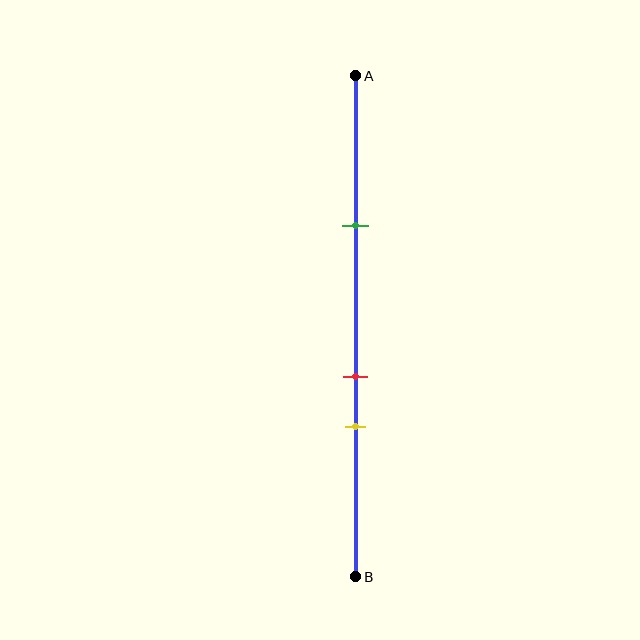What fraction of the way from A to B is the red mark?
The red mark is approximately 60% (0.6) of the way from A to B.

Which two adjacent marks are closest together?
The red and yellow marks are the closest adjacent pair.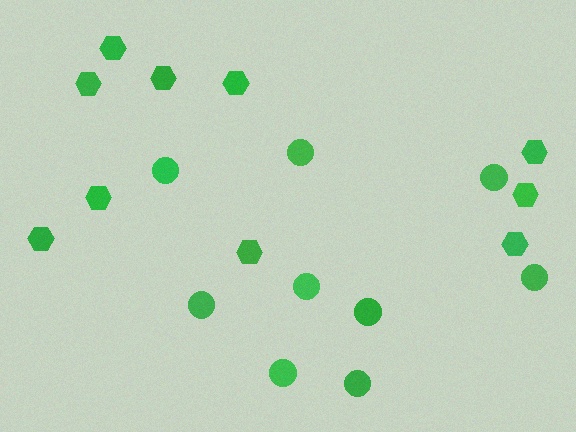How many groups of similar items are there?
There are 2 groups: one group of circles (9) and one group of hexagons (10).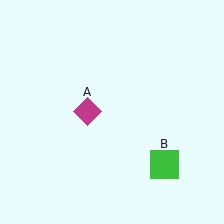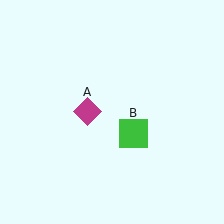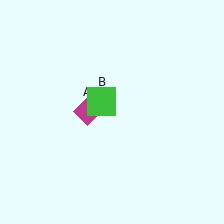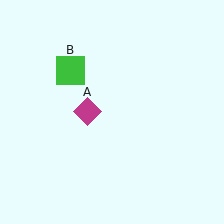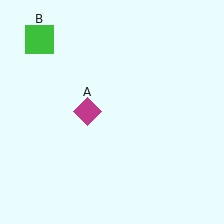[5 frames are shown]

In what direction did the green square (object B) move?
The green square (object B) moved up and to the left.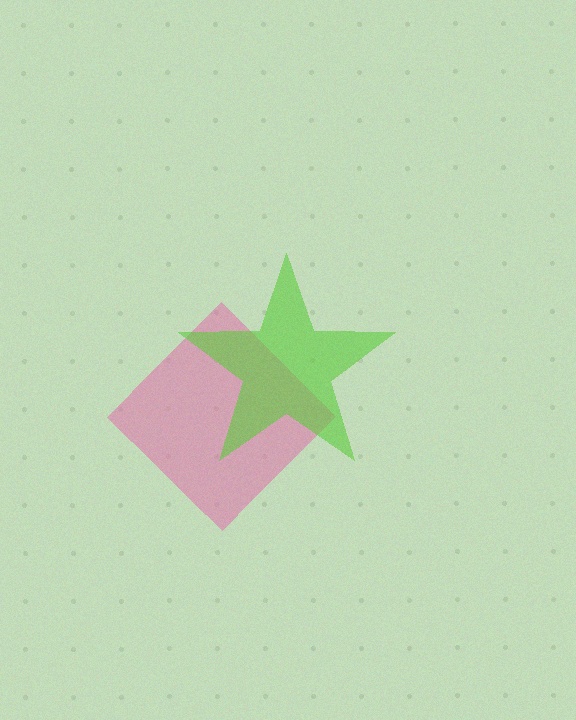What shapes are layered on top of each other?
The layered shapes are: a pink diamond, a lime star.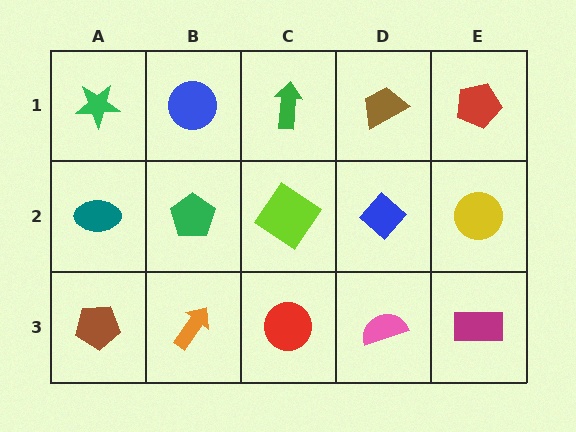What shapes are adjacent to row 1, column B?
A green pentagon (row 2, column B), a green star (row 1, column A), a green arrow (row 1, column C).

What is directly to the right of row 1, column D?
A red pentagon.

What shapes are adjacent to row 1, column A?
A teal ellipse (row 2, column A), a blue circle (row 1, column B).